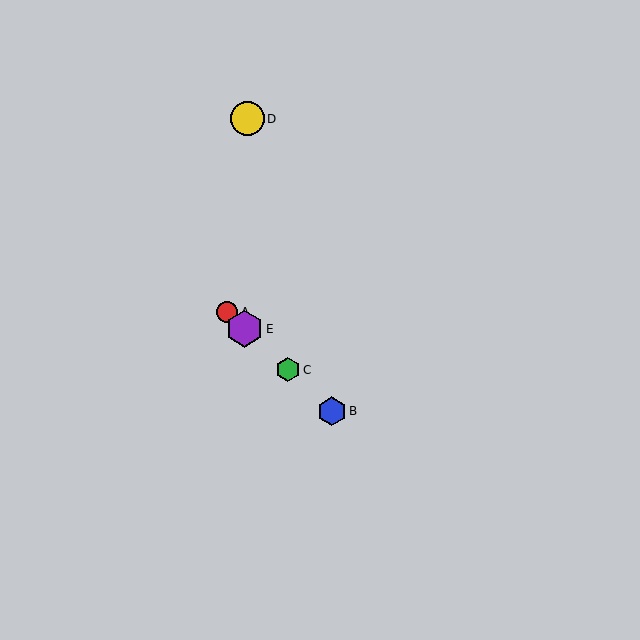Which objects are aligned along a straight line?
Objects A, B, C, E are aligned along a straight line.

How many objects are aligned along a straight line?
4 objects (A, B, C, E) are aligned along a straight line.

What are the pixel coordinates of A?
Object A is at (227, 312).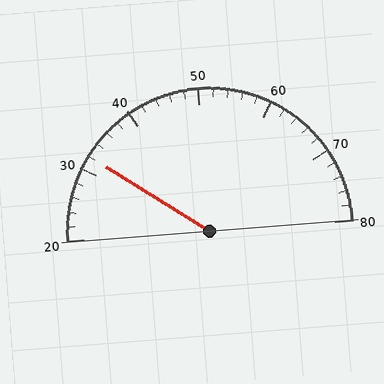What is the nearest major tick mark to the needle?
The nearest major tick mark is 30.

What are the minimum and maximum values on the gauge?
The gauge ranges from 20 to 80.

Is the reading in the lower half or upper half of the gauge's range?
The reading is in the lower half of the range (20 to 80).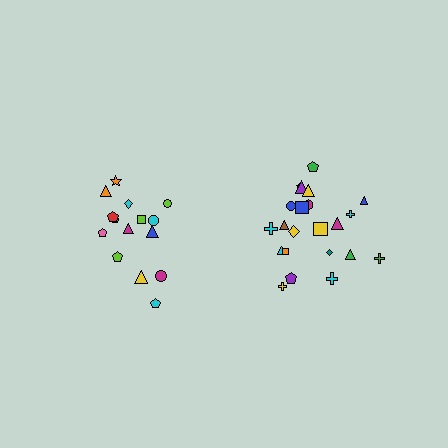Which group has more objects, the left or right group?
The right group.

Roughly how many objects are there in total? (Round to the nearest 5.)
Roughly 35 objects in total.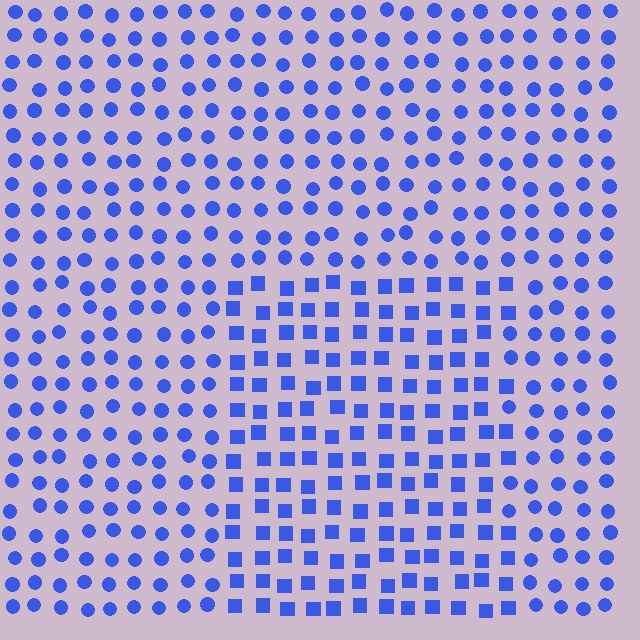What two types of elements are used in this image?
The image uses squares inside the rectangle region and circles outside it.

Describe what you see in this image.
The image is filled with small blue elements arranged in a uniform grid. A rectangle-shaped region contains squares, while the surrounding area contains circles. The boundary is defined purely by the change in element shape.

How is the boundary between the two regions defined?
The boundary is defined by a change in element shape: squares inside vs. circles outside. All elements share the same color and spacing.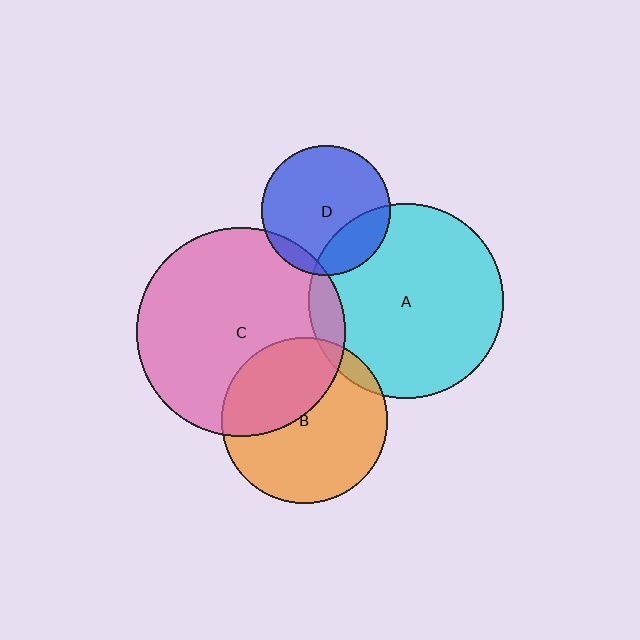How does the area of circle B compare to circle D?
Approximately 1.6 times.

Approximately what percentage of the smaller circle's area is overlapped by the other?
Approximately 10%.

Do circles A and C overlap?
Yes.